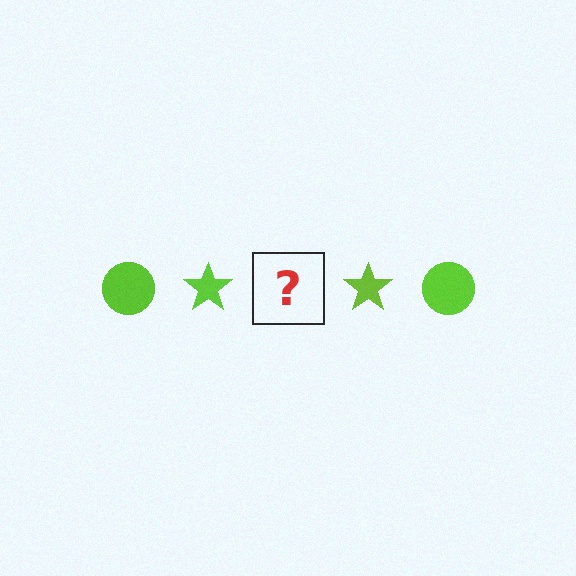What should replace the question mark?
The question mark should be replaced with a lime circle.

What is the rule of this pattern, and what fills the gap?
The rule is that the pattern cycles through circle, star shapes in lime. The gap should be filled with a lime circle.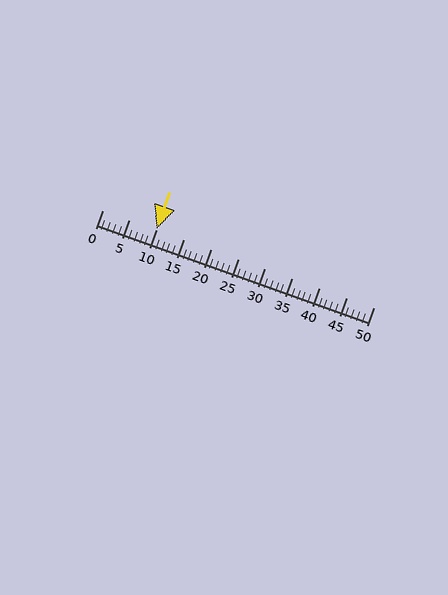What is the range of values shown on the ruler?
The ruler shows values from 0 to 50.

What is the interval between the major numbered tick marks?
The major tick marks are spaced 5 units apart.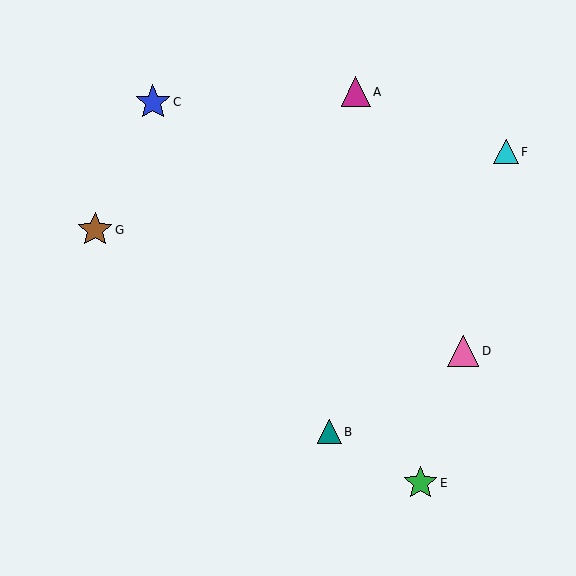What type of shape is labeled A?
Shape A is a magenta triangle.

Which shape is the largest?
The blue star (labeled C) is the largest.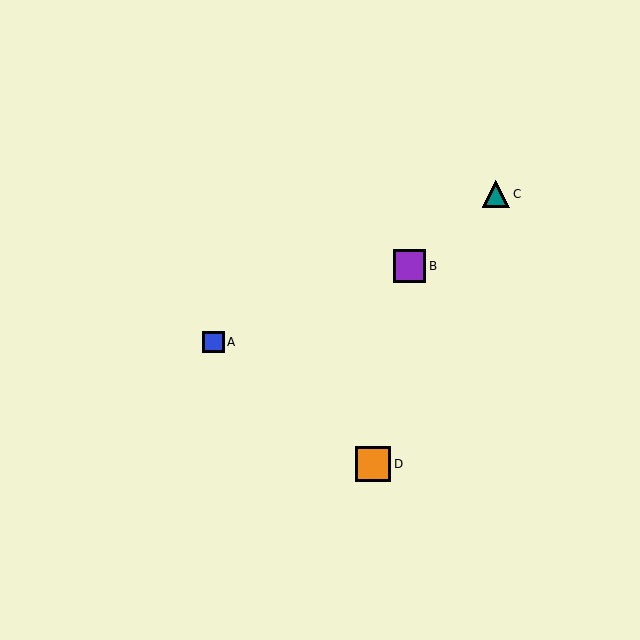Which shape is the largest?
The orange square (labeled D) is the largest.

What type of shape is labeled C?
Shape C is a teal triangle.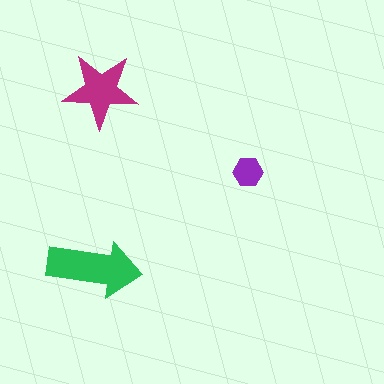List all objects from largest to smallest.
The green arrow, the magenta star, the purple hexagon.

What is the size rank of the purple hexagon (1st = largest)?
3rd.